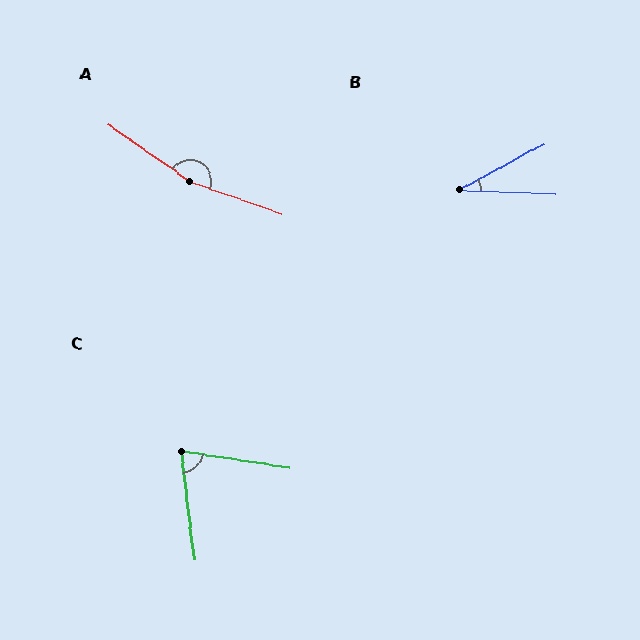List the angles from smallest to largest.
B (31°), C (74°), A (164°).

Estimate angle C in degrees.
Approximately 74 degrees.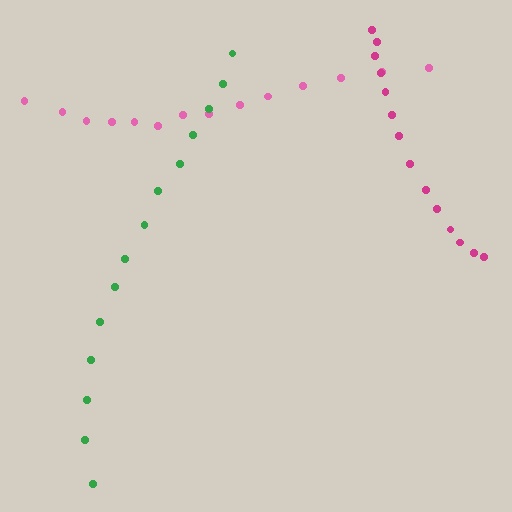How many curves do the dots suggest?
There are 3 distinct paths.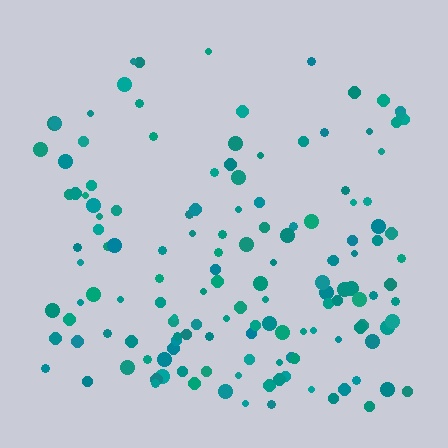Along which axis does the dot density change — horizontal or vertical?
Vertical.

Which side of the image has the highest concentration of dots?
The bottom.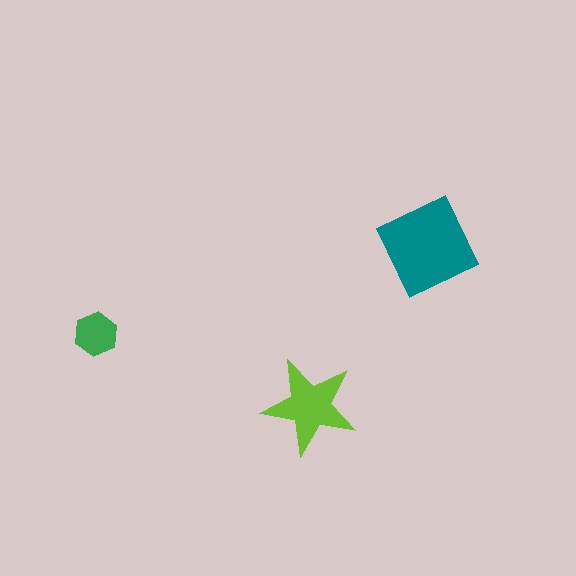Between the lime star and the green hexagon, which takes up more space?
The lime star.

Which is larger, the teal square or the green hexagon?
The teal square.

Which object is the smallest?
The green hexagon.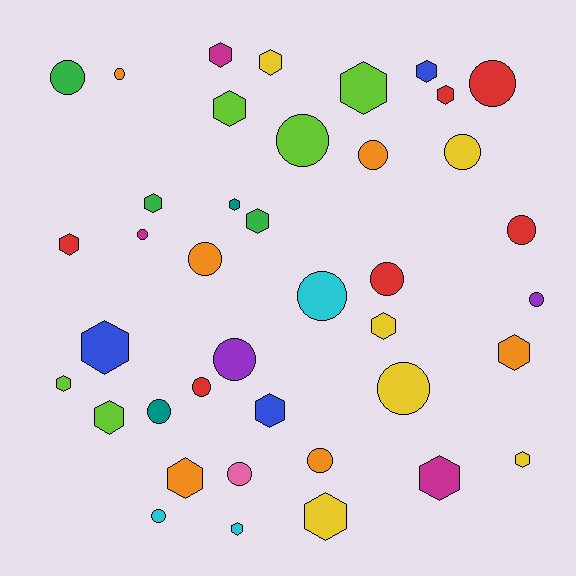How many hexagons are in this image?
There are 21 hexagons.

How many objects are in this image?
There are 40 objects.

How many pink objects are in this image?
There is 1 pink object.